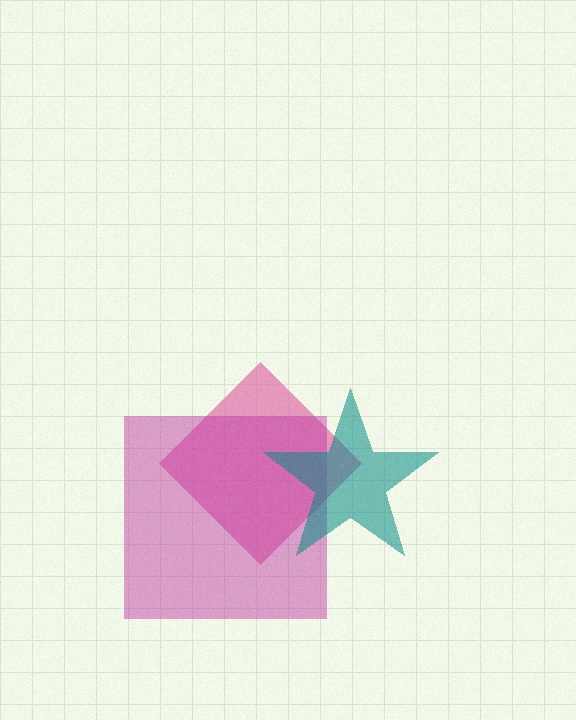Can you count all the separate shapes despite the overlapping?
Yes, there are 3 separate shapes.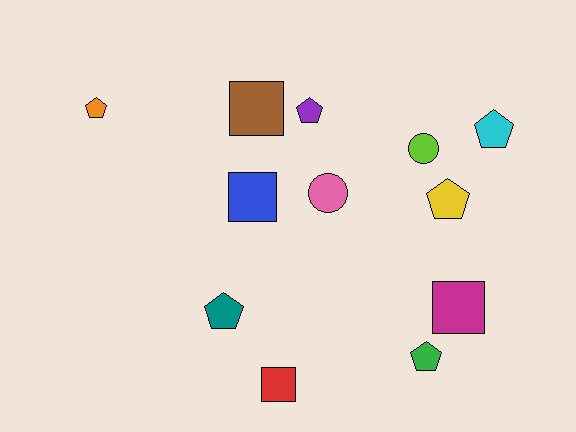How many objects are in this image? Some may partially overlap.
There are 12 objects.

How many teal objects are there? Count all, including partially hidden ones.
There is 1 teal object.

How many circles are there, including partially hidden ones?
There are 2 circles.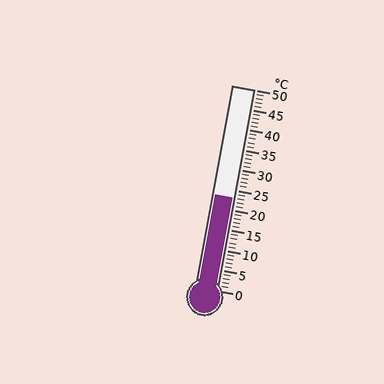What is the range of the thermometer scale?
The thermometer scale ranges from 0°C to 50°C.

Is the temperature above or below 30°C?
The temperature is below 30°C.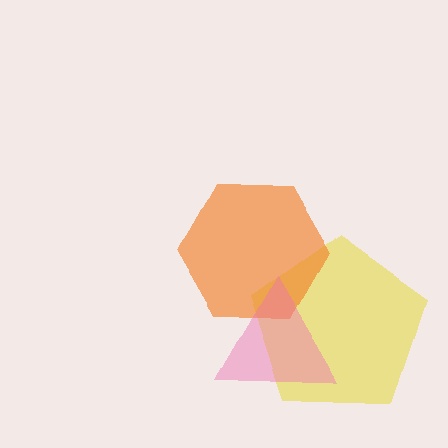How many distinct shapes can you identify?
There are 3 distinct shapes: a yellow pentagon, an orange hexagon, a pink triangle.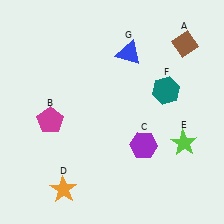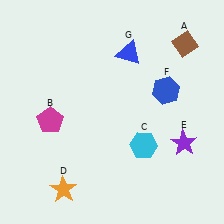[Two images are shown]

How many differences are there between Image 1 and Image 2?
There are 3 differences between the two images.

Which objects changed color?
C changed from purple to cyan. E changed from lime to purple. F changed from teal to blue.